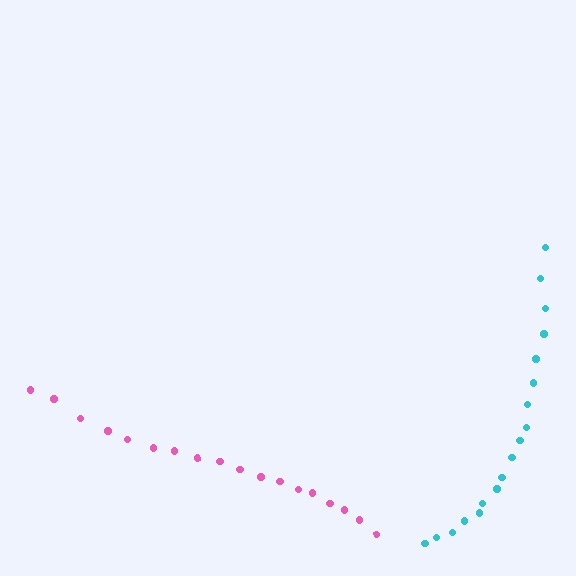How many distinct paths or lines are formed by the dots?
There are 2 distinct paths.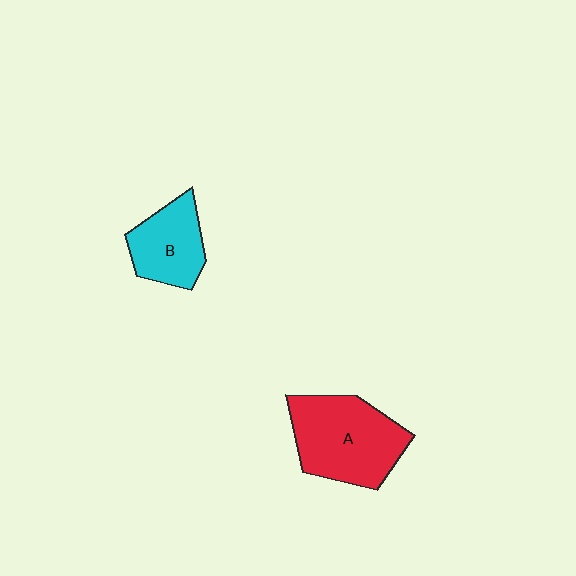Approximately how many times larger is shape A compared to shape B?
Approximately 1.6 times.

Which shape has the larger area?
Shape A (red).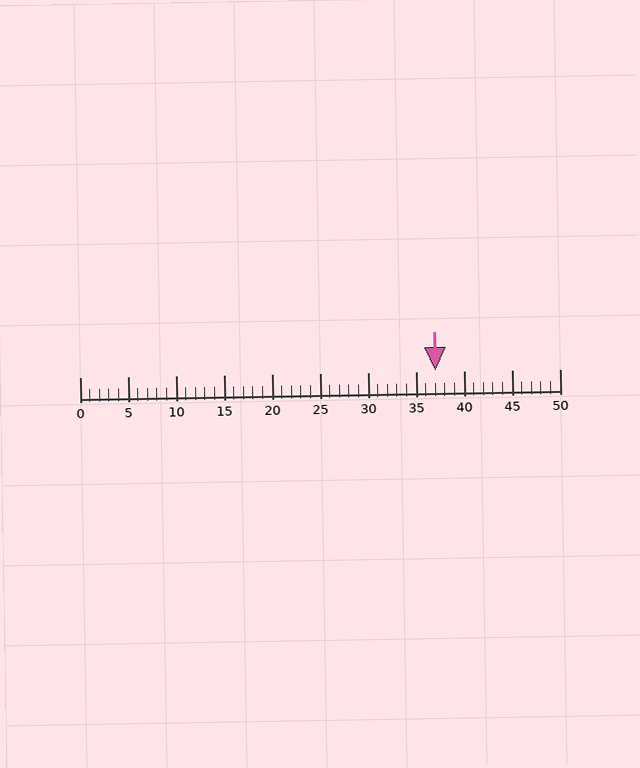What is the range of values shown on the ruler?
The ruler shows values from 0 to 50.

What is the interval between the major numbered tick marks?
The major tick marks are spaced 5 units apart.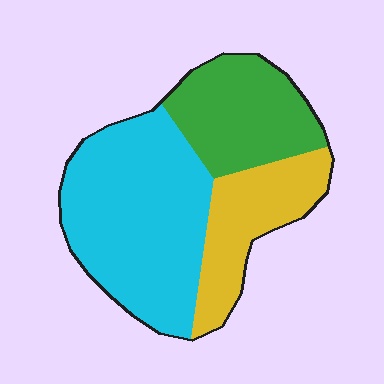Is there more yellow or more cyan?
Cyan.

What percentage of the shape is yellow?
Yellow covers roughly 25% of the shape.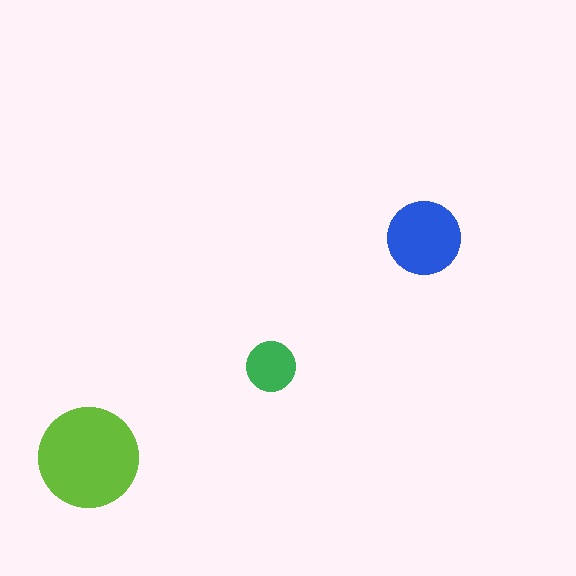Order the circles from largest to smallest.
the lime one, the blue one, the green one.